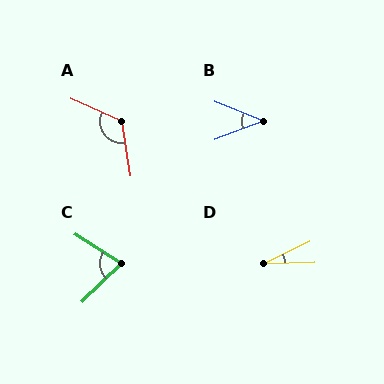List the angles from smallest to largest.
D (24°), B (42°), C (77°), A (123°).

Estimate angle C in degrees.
Approximately 77 degrees.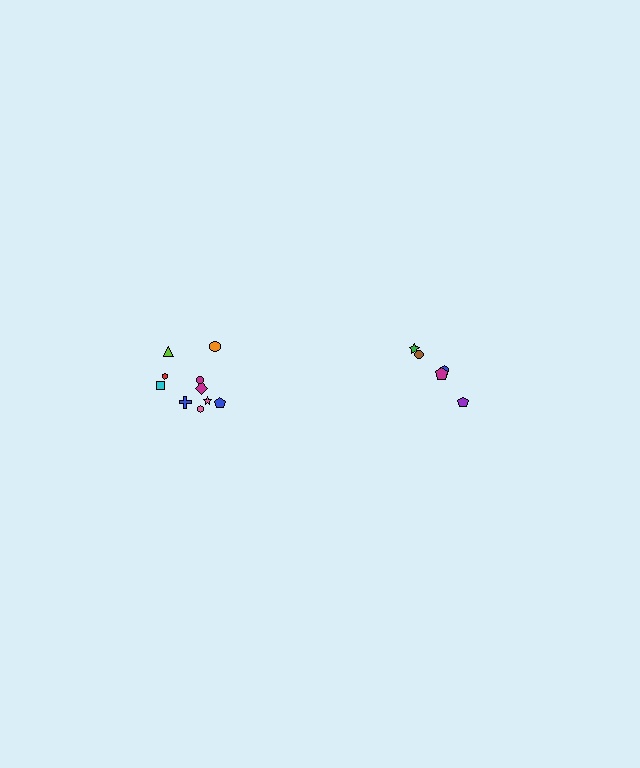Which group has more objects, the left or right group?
The left group.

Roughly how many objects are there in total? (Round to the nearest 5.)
Roughly 15 objects in total.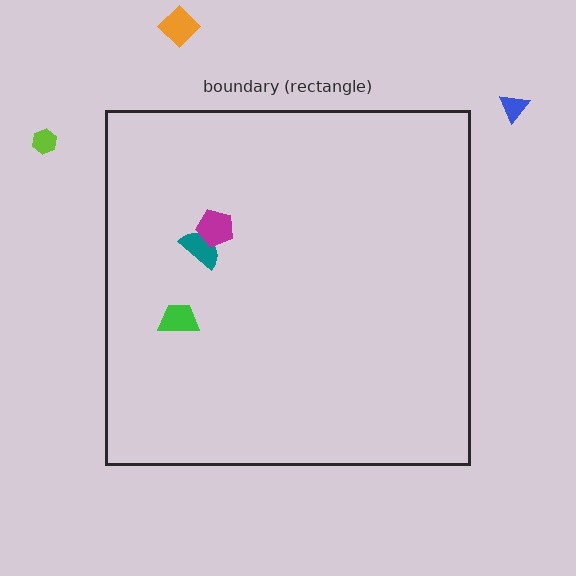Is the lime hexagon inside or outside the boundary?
Outside.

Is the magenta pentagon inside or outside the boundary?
Inside.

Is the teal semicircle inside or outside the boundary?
Inside.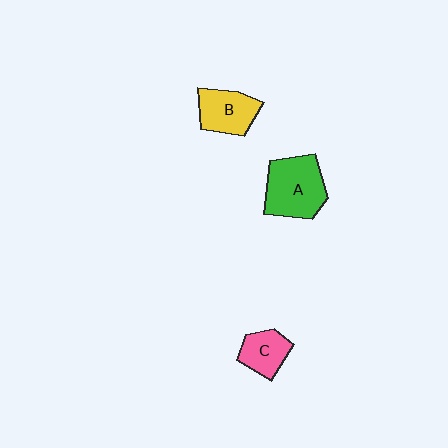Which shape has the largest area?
Shape A (green).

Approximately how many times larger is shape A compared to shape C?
Approximately 1.8 times.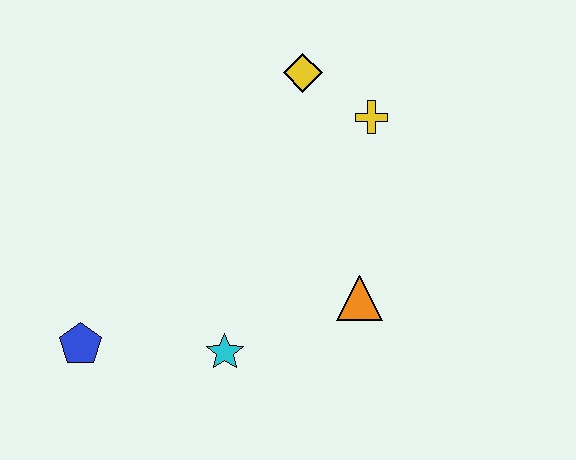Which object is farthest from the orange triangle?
The blue pentagon is farthest from the orange triangle.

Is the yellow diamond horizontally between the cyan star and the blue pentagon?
No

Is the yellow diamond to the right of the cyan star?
Yes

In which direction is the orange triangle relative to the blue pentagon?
The orange triangle is to the right of the blue pentagon.